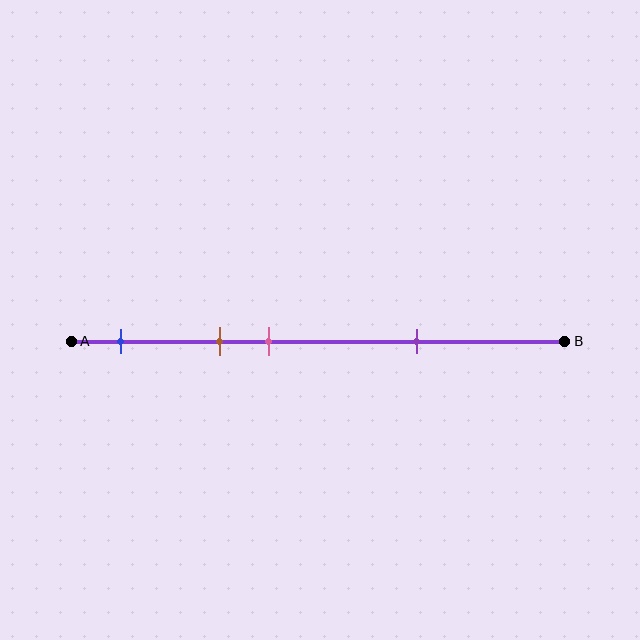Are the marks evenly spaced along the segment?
No, the marks are not evenly spaced.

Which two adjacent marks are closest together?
The brown and pink marks are the closest adjacent pair.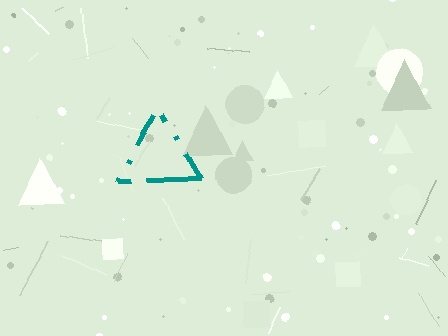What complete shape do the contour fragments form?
The contour fragments form a triangle.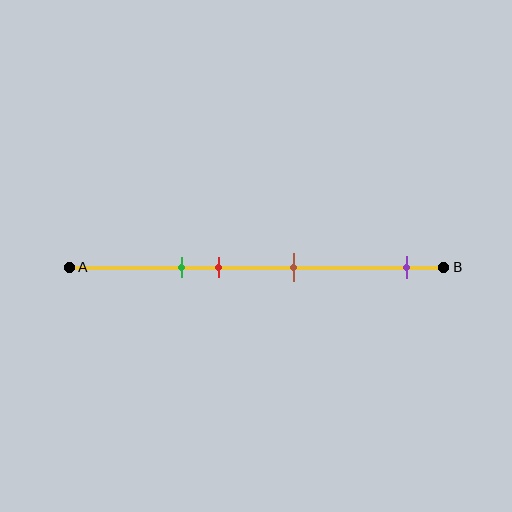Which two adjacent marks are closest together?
The green and red marks are the closest adjacent pair.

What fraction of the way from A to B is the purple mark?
The purple mark is approximately 90% (0.9) of the way from A to B.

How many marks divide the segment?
There are 4 marks dividing the segment.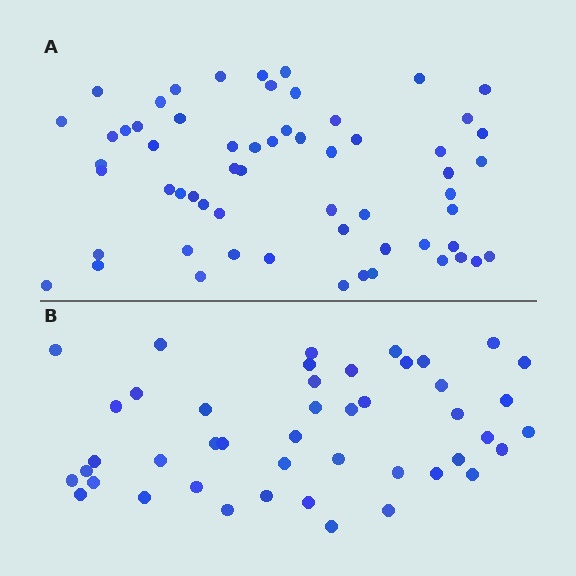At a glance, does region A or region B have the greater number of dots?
Region A (the top region) has more dots.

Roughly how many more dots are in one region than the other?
Region A has approximately 15 more dots than region B.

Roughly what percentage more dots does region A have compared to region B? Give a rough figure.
About 35% more.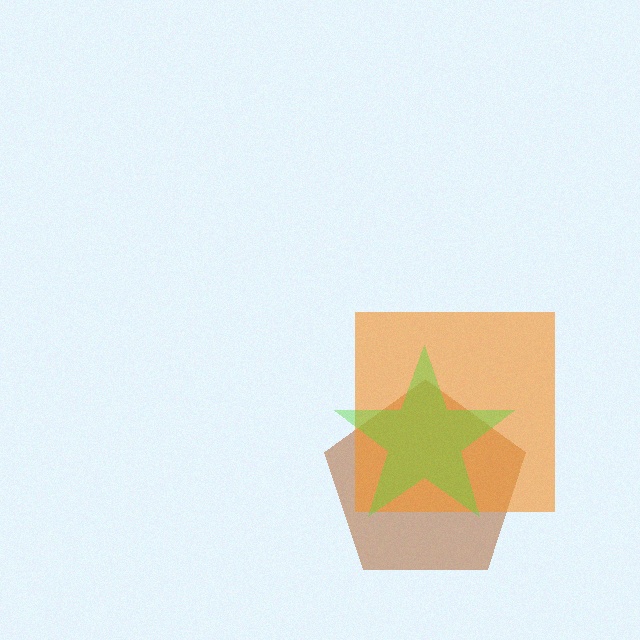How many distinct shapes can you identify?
There are 3 distinct shapes: a brown pentagon, an orange square, a lime star.